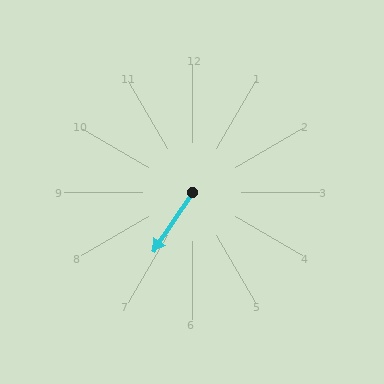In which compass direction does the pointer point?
Southwest.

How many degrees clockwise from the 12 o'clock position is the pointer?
Approximately 213 degrees.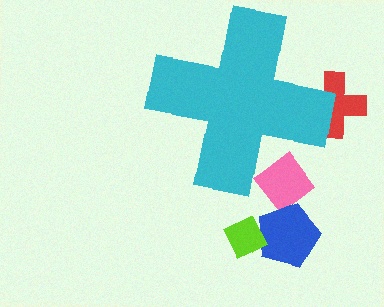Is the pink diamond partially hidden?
Yes, the pink diamond is partially hidden behind the cyan cross.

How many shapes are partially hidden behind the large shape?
2 shapes are partially hidden.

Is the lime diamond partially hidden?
No, the lime diamond is fully visible.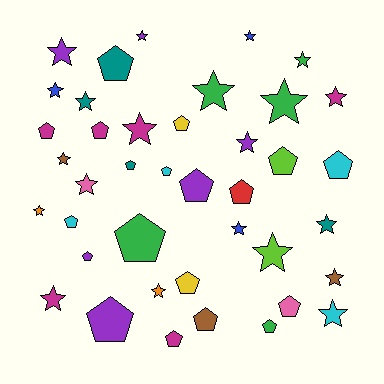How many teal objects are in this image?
There are 4 teal objects.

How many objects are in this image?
There are 40 objects.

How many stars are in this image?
There are 21 stars.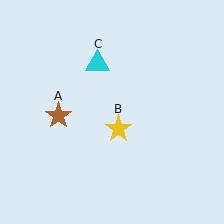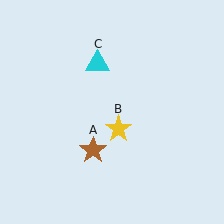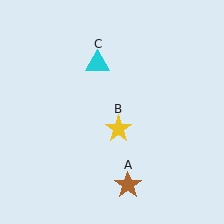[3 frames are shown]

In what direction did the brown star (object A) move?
The brown star (object A) moved down and to the right.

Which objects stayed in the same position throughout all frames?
Yellow star (object B) and cyan triangle (object C) remained stationary.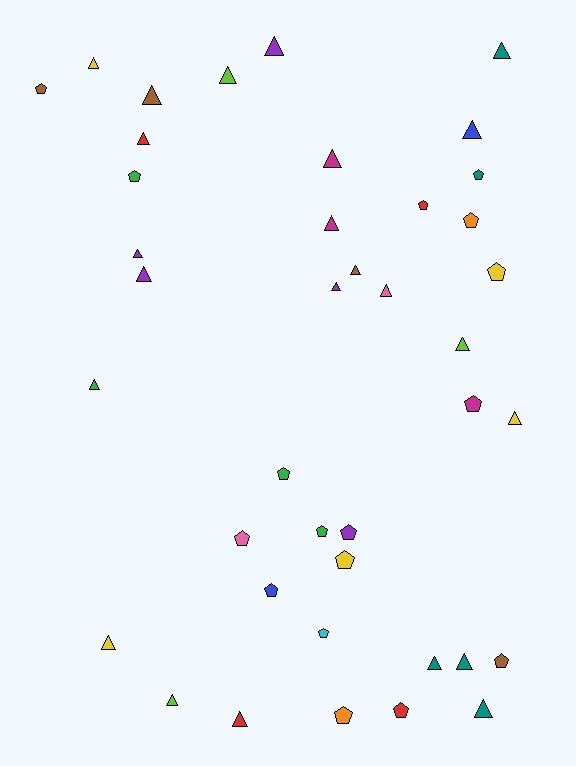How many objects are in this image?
There are 40 objects.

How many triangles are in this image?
There are 23 triangles.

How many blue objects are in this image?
There are 2 blue objects.